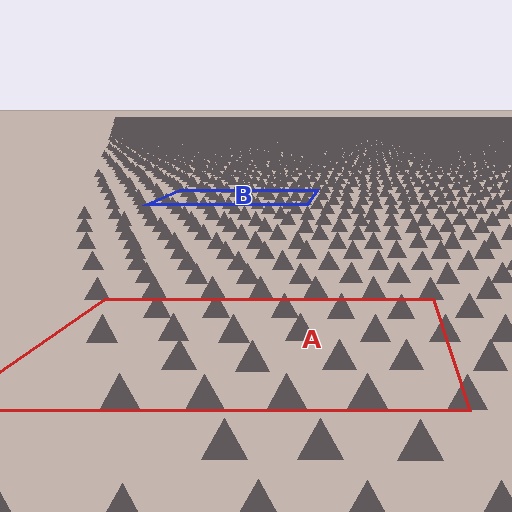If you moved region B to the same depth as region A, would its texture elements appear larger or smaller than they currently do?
They would appear larger. At a closer depth, the same texture elements are projected at a bigger on-screen size.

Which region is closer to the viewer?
Region A is closer. The texture elements there are larger and more spread out.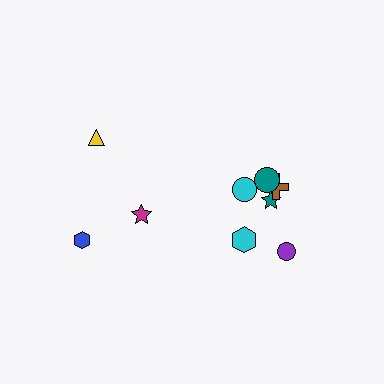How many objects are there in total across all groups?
There are 9 objects.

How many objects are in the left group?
There are 3 objects.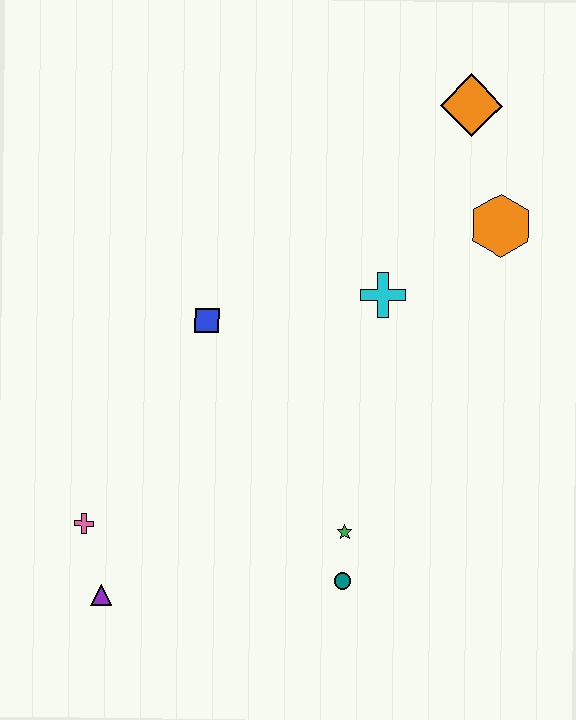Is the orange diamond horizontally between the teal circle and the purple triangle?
No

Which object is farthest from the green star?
The orange diamond is farthest from the green star.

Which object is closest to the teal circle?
The green star is closest to the teal circle.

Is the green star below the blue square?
Yes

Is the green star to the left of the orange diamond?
Yes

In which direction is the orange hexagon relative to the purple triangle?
The orange hexagon is to the right of the purple triangle.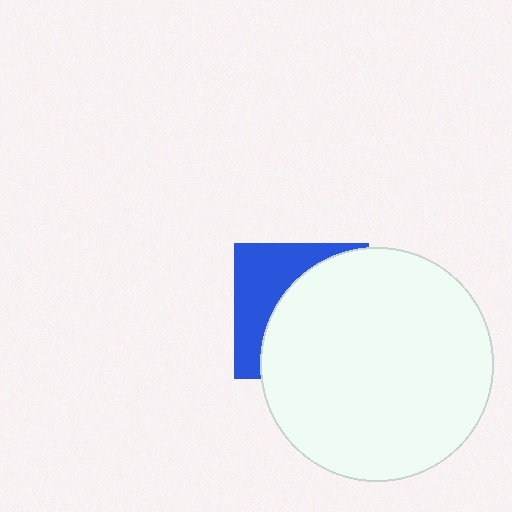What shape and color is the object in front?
The object in front is a white circle.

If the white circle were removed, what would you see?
You would see the complete blue square.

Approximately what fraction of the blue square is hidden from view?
Roughly 62% of the blue square is hidden behind the white circle.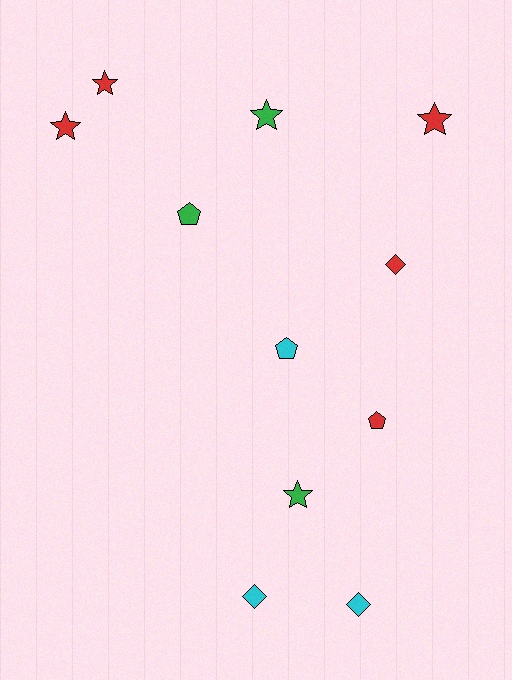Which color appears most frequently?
Red, with 5 objects.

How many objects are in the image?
There are 11 objects.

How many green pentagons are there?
There is 1 green pentagon.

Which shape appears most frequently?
Star, with 5 objects.